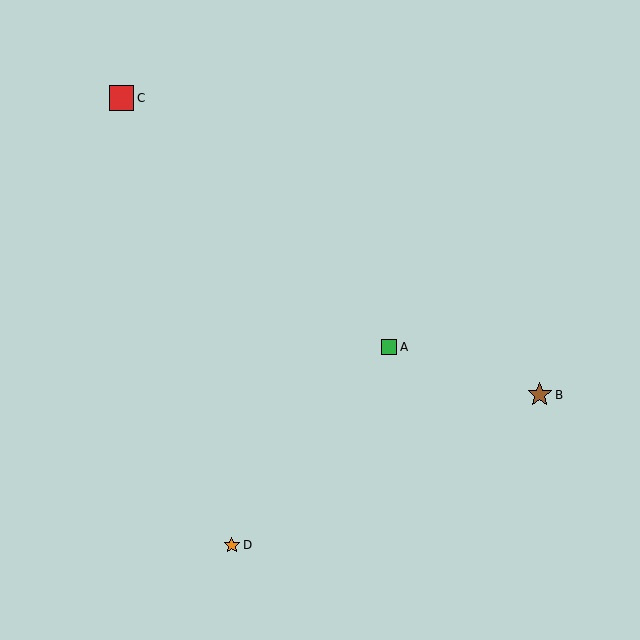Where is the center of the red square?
The center of the red square is at (122, 98).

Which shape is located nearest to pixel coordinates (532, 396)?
The brown star (labeled B) at (540, 395) is nearest to that location.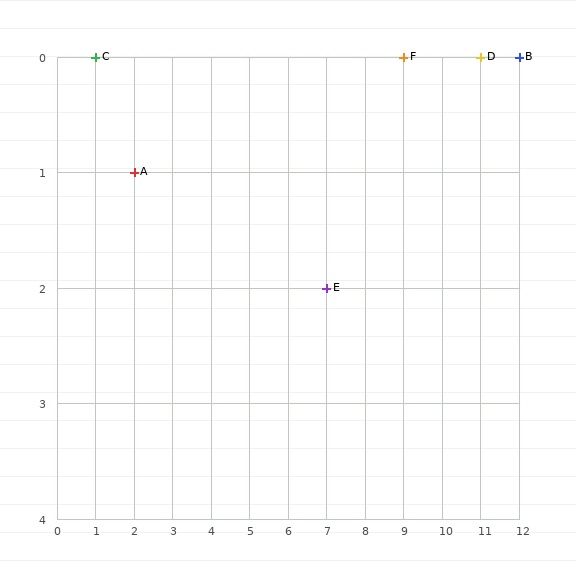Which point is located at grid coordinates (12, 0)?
Point B is at (12, 0).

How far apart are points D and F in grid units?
Points D and F are 2 columns apart.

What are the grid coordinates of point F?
Point F is at grid coordinates (9, 0).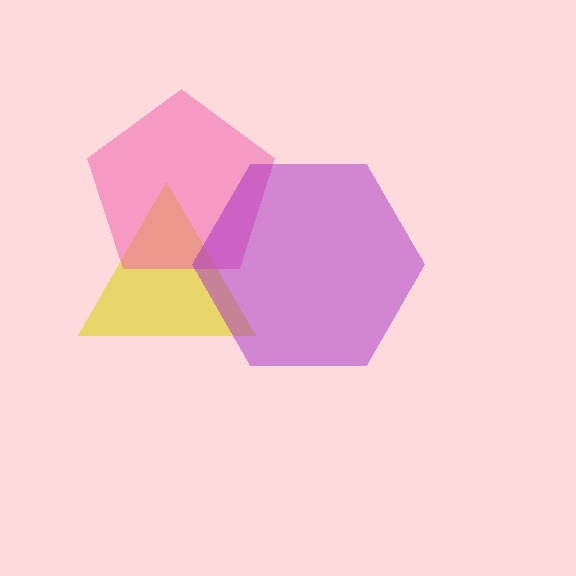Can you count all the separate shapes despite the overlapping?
Yes, there are 3 separate shapes.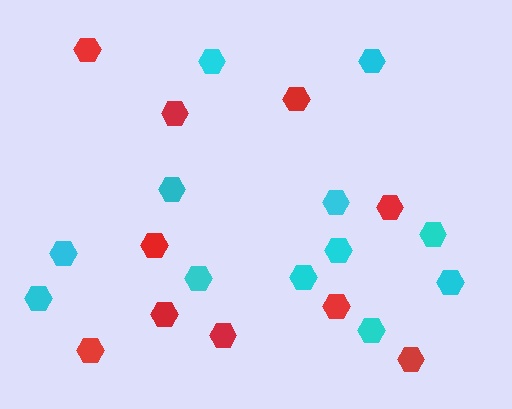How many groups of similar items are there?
There are 2 groups: one group of red hexagons (10) and one group of cyan hexagons (12).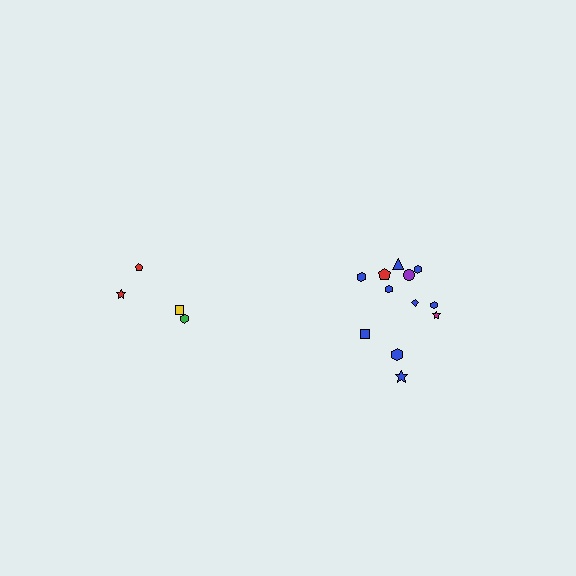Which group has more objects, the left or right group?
The right group.